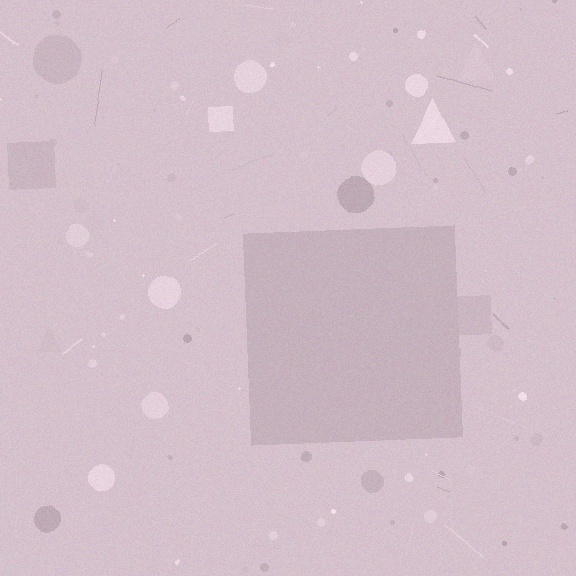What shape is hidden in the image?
A square is hidden in the image.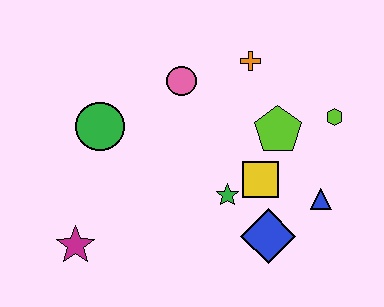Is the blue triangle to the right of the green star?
Yes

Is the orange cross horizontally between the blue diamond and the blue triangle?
No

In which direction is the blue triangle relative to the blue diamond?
The blue triangle is to the right of the blue diamond.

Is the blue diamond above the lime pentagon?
No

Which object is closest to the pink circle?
The orange cross is closest to the pink circle.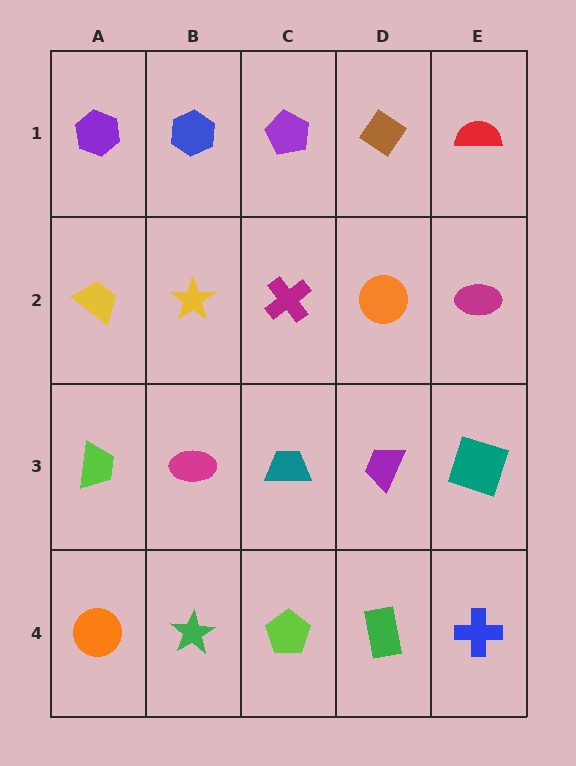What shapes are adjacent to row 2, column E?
A red semicircle (row 1, column E), a teal square (row 3, column E), an orange circle (row 2, column D).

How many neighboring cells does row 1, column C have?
3.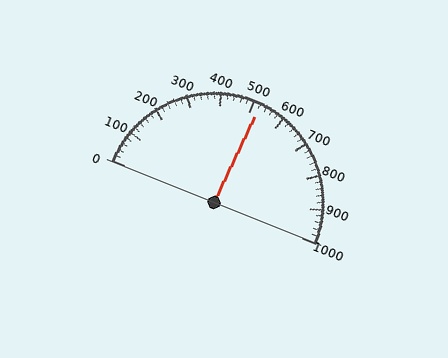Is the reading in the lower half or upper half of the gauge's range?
The reading is in the upper half of the range (0 to 1000).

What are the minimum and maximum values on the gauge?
The gauge ranges from 0 to 1000.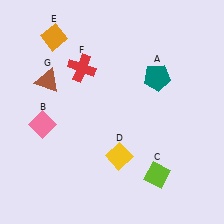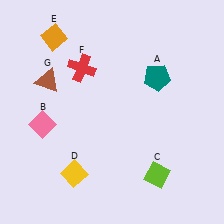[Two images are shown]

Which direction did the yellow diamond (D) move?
The yellow diamond (D) moved left.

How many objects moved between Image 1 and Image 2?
1 object moved between the two images.